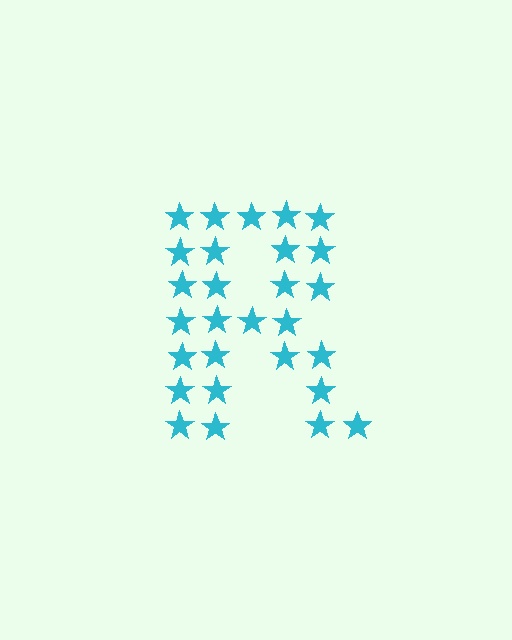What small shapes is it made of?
It is made of small stars.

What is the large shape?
The large shape is the letter R.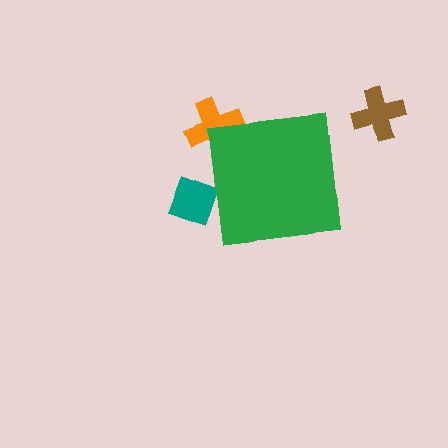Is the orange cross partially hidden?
Yes, the orange cross is partially hidden behind the green square.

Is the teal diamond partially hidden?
Yes, the teal diamond is partially hidden behind the green square.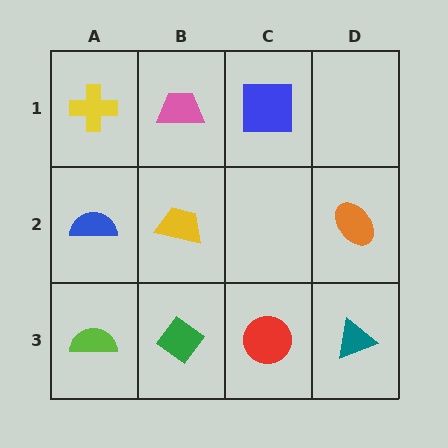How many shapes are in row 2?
3 shapes.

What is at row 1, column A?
A yellow cross.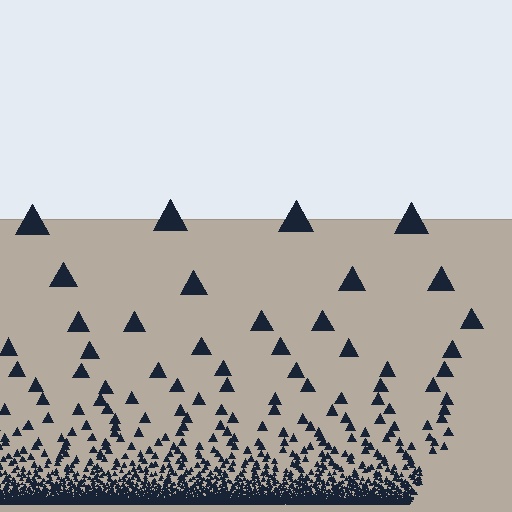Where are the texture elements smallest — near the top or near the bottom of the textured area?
Near the bottom.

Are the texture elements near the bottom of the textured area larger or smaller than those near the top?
Smaller. The gradient is inverted — elements near the bottom are smaller and denser.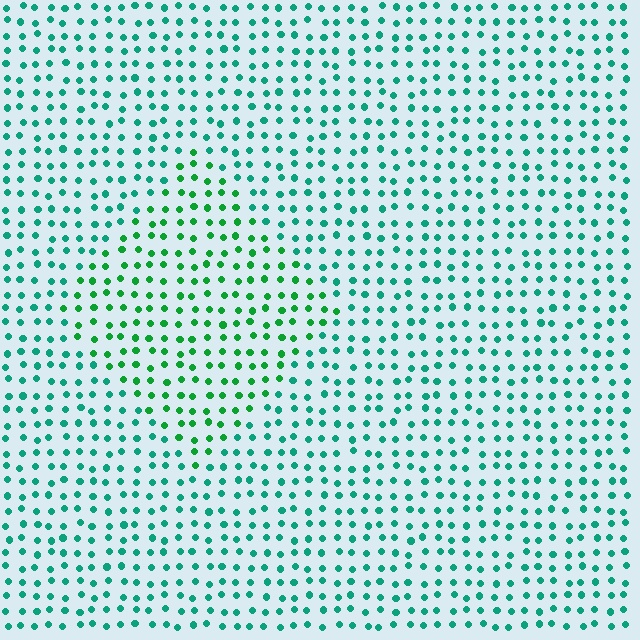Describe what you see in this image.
The image is filled with small teal elements in a uniform arrangement. A diamond-shaped region is visible where the elements are tinted to a slightly different hue, forming a subtle color boundary.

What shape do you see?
I see a diamond.